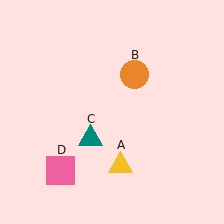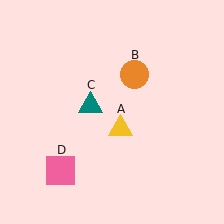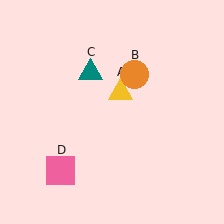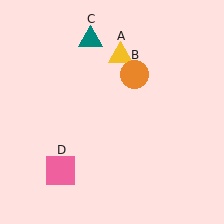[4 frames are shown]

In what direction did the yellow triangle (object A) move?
The yellow triangle (object A) moved up.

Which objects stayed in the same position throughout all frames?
Orange circle (object B) and pink square (object D) remained stationary.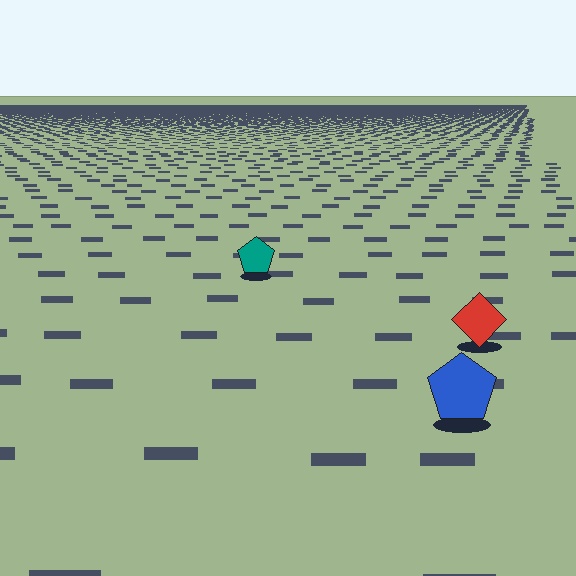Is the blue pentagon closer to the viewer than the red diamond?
Yes. The blue pentagon is closer — you can tell from the texture gradient: the ground texture is coarser near it.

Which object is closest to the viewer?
The blue pentagon is closest. The texture marks near it are larger and more spread out.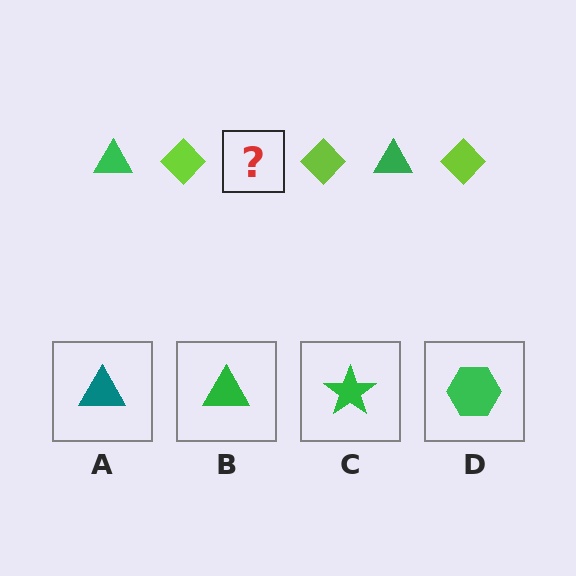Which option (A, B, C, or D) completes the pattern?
B.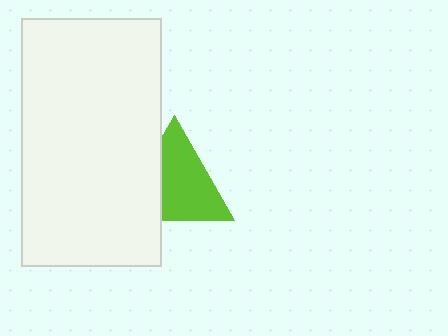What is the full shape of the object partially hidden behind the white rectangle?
The partially hidden object is a lime triangle.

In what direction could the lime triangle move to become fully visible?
The lime triangle could move right. That would shift it out from behind the white rectangle entirely.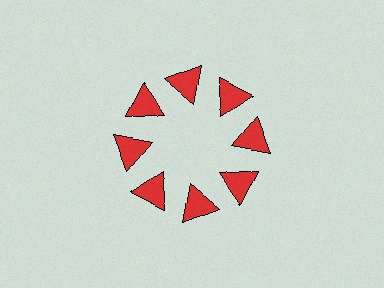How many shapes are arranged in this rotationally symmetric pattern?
There are 8 shapes, arranged in 8 groups of 1.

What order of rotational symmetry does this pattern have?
This pattern has 8-fold rotational symmetry.